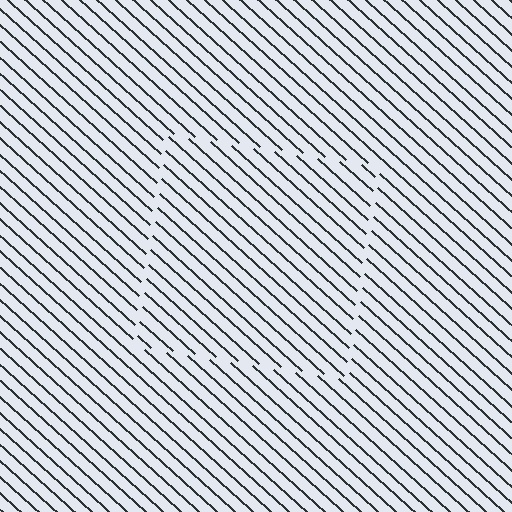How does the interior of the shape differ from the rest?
The interior of the shape contains the same grating, shifted by half a period — the contour is defined by the phase discontinuity where line-ends from the inner and outer gratings abut.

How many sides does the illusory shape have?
4 sides — the line-ends trace a square.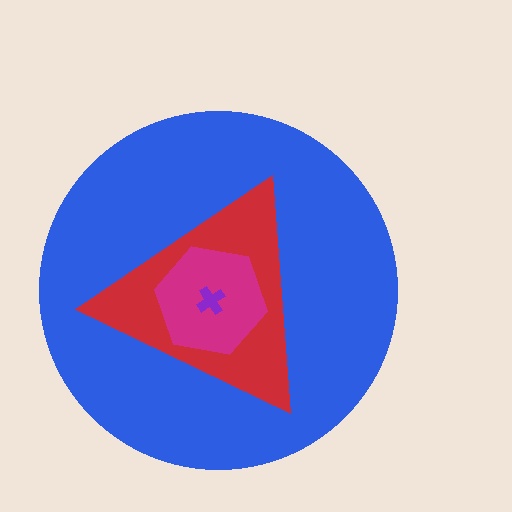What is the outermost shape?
The blue circle.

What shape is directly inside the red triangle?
The magenta hexagon.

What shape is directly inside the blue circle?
The red triangle.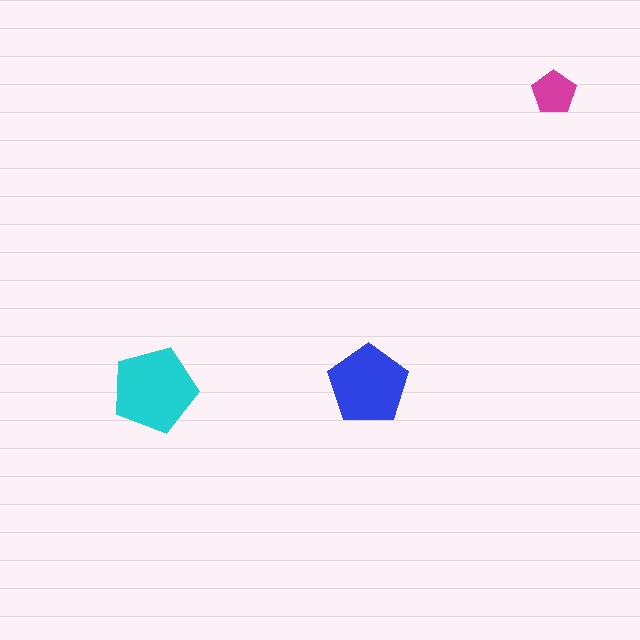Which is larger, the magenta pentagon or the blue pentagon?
The blue one.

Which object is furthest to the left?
The cyan pentagon is leftmost.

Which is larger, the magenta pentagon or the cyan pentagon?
The cyan one.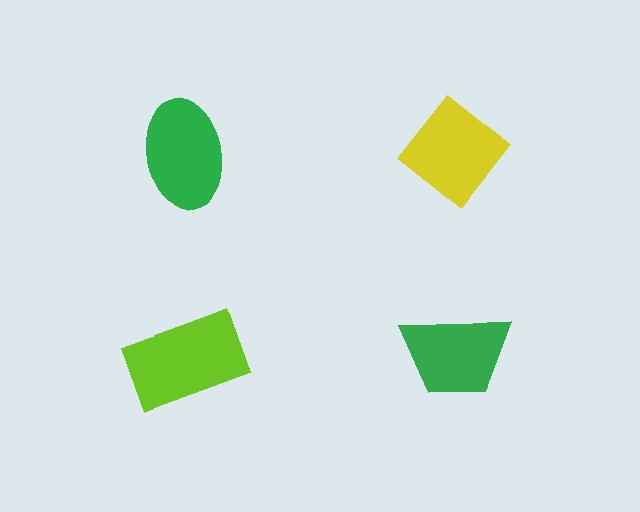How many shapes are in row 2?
2 shapes.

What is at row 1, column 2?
A yellow diamond.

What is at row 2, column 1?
A lime rectangle.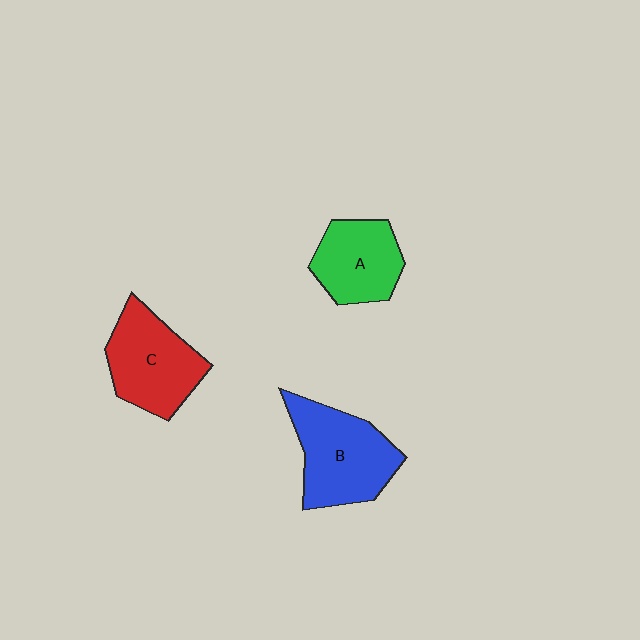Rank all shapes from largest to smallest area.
From largest to smallest: B (blue), C (red), A (green).